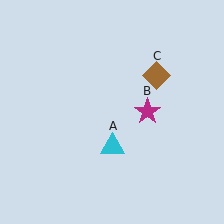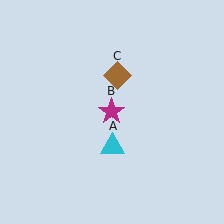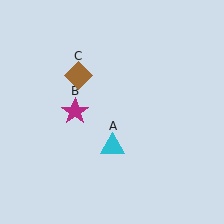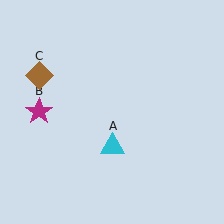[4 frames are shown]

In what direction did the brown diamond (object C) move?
The brown diamond (object C) moved left.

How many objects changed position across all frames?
2 objects changed position: magenta star (object B), brown diamond (object C).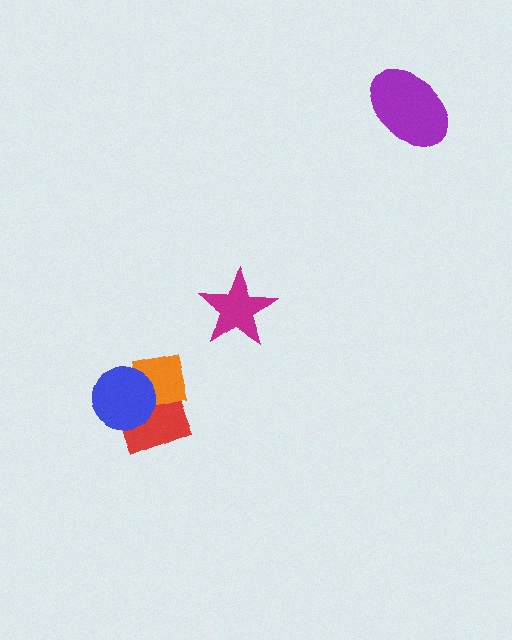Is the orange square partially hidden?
Yes, it is partially covered by another shape.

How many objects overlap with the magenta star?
0 objects overlap with the magenta star.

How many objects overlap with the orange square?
2 objects overlap with the orange square.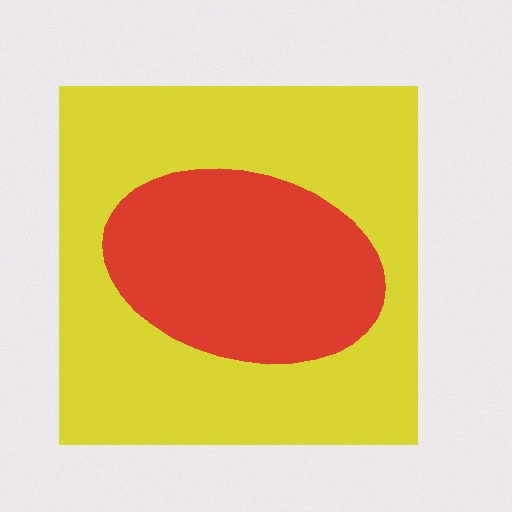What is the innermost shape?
The red ellipse.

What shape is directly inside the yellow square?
The red ellipse.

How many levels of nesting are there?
2.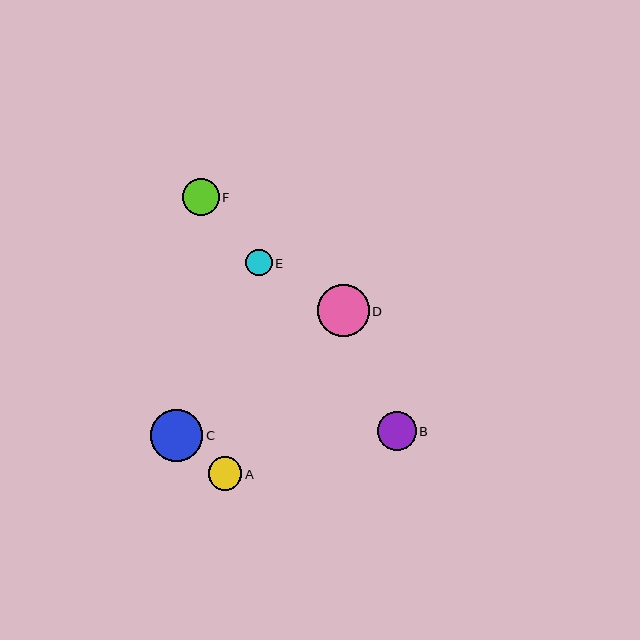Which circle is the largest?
Circle C is the largest with a size of approximately 52 pixels.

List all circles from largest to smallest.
From largest to smallest: C, D, B, F, A, E.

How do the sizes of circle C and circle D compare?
Circle C and circle D are approximately the same size.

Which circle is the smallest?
Circle E is the smallest with a size of approximately 26 pixels.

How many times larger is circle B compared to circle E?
Circle B is approximately 1.5 times the size of circle E.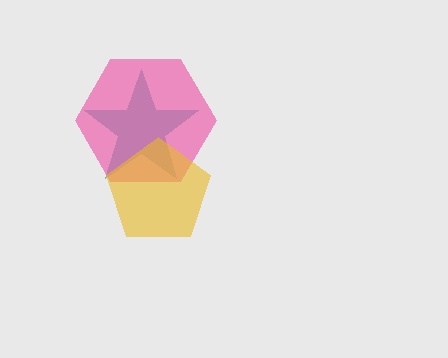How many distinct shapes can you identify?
There are 3 distinct shapes: a teal star, a pink hexagon, a yellow pentagon.